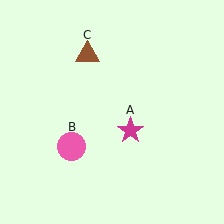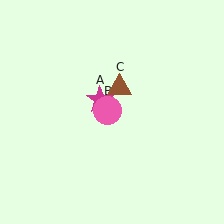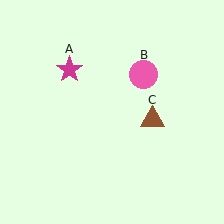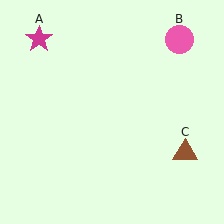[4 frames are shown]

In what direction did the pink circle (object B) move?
The pink circle (object B) moved up and to the right.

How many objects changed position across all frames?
3 objects changed position: magenta star (object A), pink circle (object B), brown triangle (object C).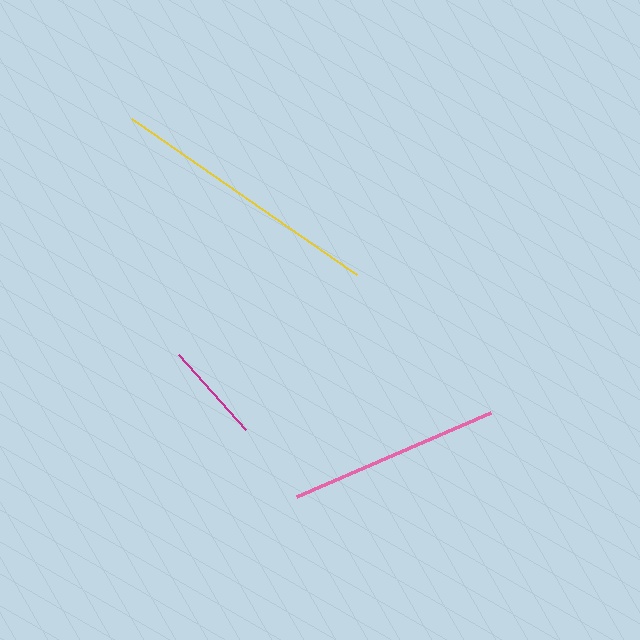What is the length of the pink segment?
The pink segment is approximately 211 pixels long.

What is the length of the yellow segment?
The yellow segment is approximately 274 pixels long.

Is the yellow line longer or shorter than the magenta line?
The yellow line is longer than the magenta line.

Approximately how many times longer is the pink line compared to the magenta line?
The pink line is approximately 2.1 times the length of the magenta line.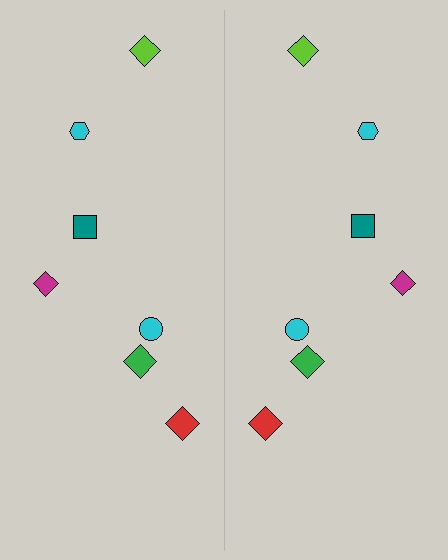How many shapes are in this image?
There are 14 shapes in this image.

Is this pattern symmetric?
Yes, this pattern has bilateral (reflection) symmetry.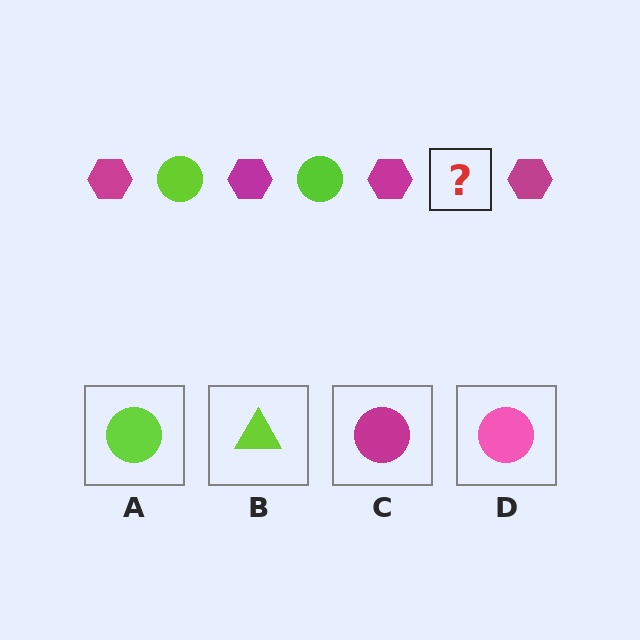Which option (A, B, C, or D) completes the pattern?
A.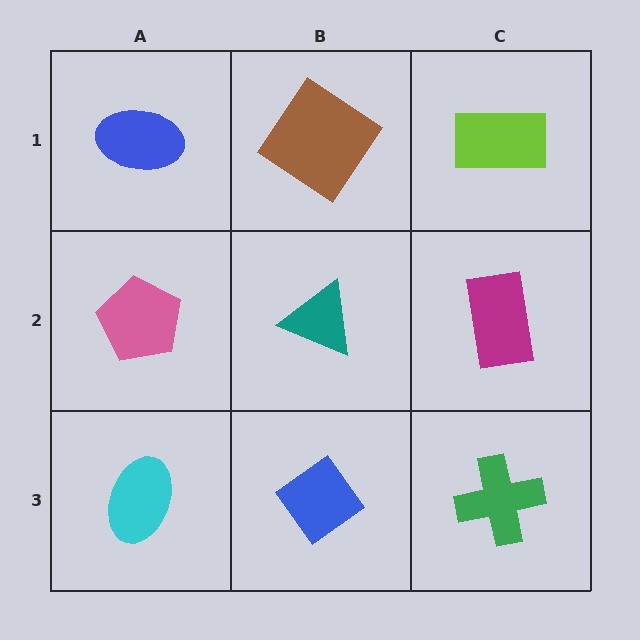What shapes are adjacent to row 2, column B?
A brown diamond (row 1, column B), a blue diamond (row 3, column B), a pink pentagon (row 2, column A), a magenta rectangle (row 2, column C).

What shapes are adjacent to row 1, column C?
A magenta rectangle (row 2, column C), a brown diamond (row 1, column B).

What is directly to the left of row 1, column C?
A brown diamond.